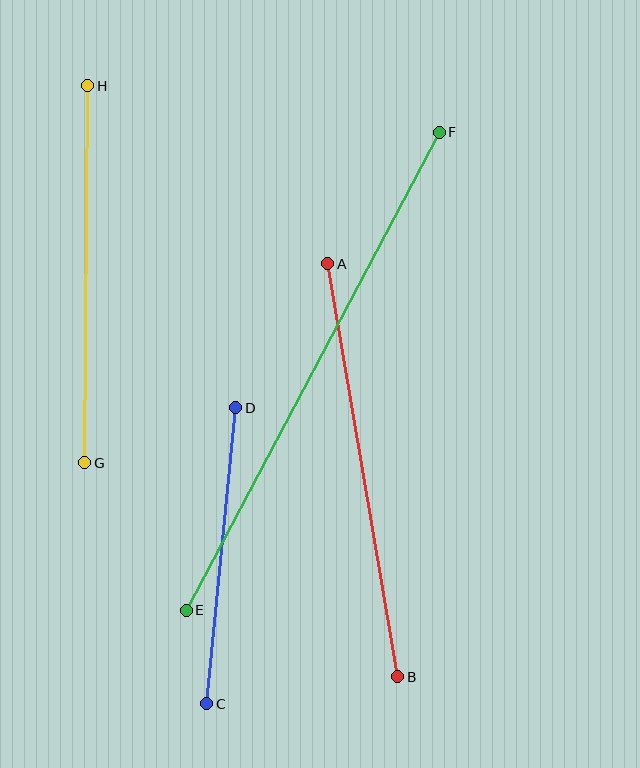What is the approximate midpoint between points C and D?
The midpoint is at approximately (221, 556) pixels.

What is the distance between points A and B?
The distance is approximately 419 pixels.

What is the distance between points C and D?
The distance is approximately 297 pixels.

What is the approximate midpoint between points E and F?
The midpoint is at approximately (313, 371) pixels.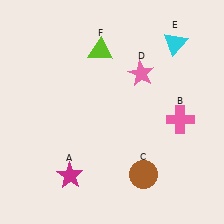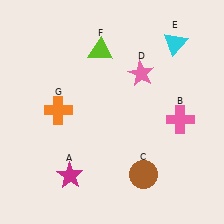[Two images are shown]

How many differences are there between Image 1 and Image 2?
There is 1 difference between the two images.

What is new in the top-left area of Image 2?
An orange cross (G) was added in the top-left area of Image 2.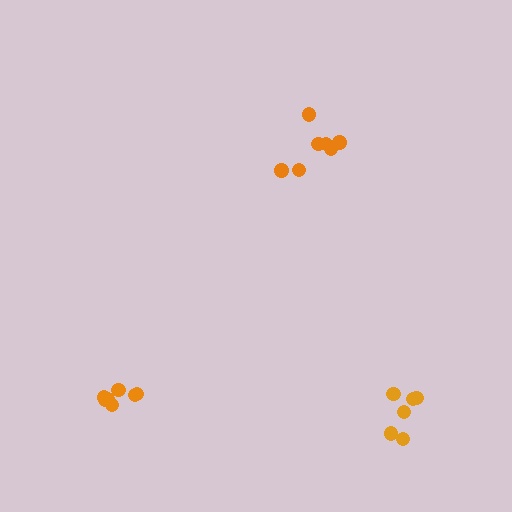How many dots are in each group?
Group 1: 7 dots, Group 2: 6 dots, Group 3: 7 dots (20 total).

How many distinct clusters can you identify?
There are 3 distinct clusters.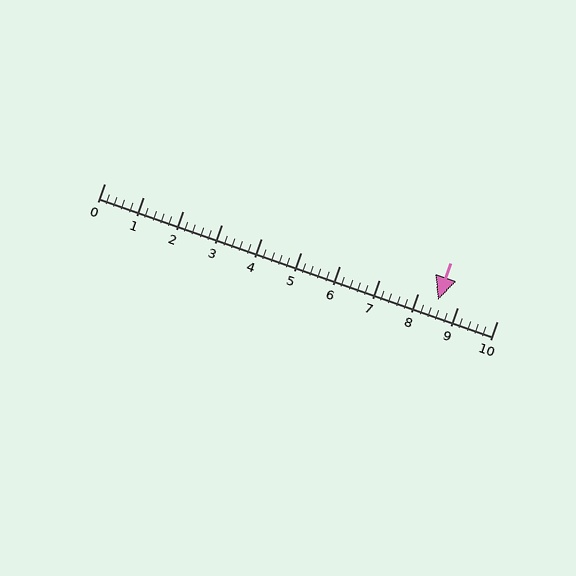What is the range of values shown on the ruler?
The ruler shows values from 0 to 10.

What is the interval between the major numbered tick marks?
The major tick marks are spaced 1 units apart.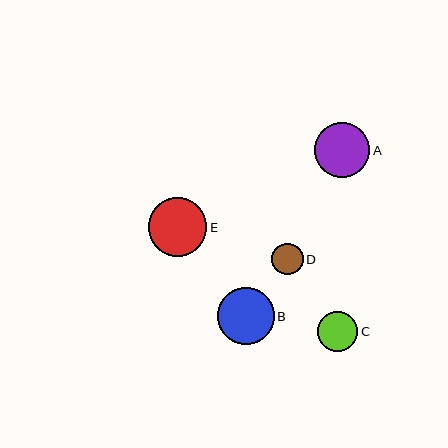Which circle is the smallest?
Circle D is the smallest with a size of approximately 32 pixels.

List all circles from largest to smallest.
From largest to smallest: E, B, A, C, D.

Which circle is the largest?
Circle E is the largest with a size of approximately 58 pixels.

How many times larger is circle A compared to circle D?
Circle A is approximately 1.7 times the size of circle D.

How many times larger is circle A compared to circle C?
Circle A is approximately 1.4 times the size of circle C.